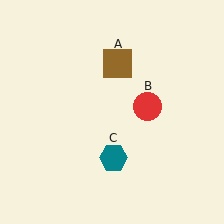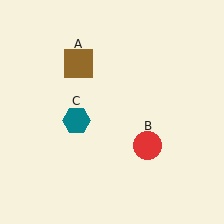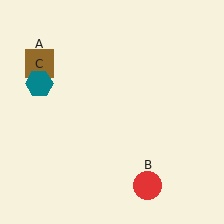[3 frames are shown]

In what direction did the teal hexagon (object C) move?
The teal hexagon (object C) moved up and to the left.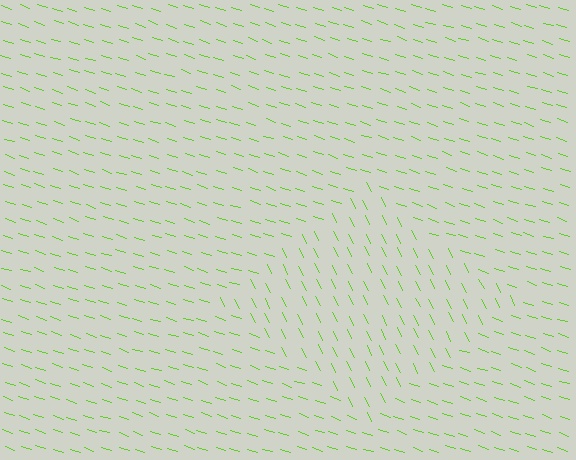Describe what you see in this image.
The image is filled with small lime line segments. A diamond region in the image has lines oriented differently from the surrounding lines, creating a visible texture boundary.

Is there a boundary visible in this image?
Yes, there is a texture boundary formed by a change in line orientation.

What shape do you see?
I see a diamond.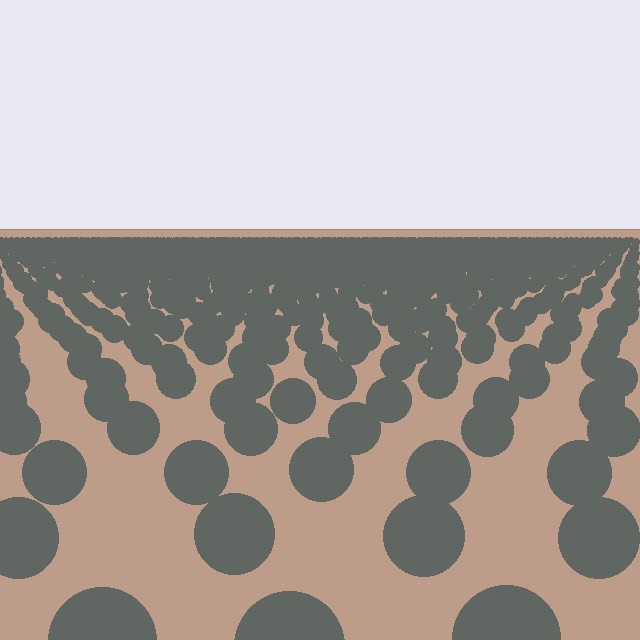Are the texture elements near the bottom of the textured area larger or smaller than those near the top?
Larger. Near the bottom, elements are closer to the viewer and appear at a bigger on-screen size.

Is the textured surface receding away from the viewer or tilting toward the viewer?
The surface is receding away from the viewer. Texture elements get smaller and denser toward the top.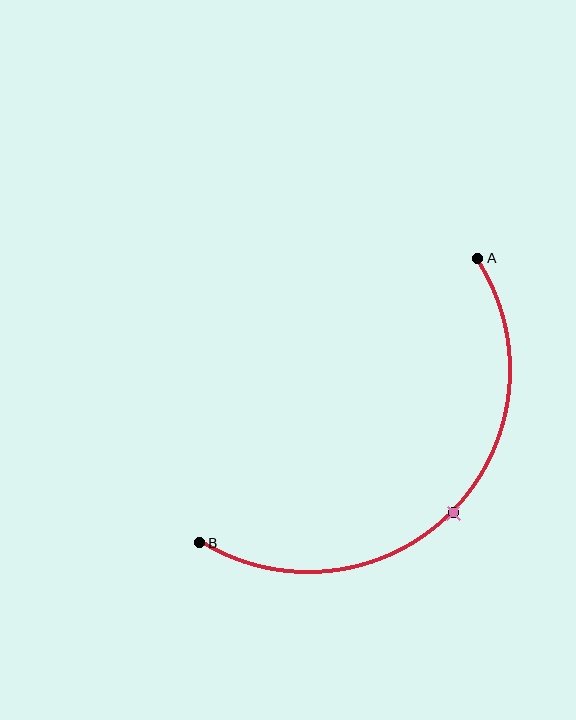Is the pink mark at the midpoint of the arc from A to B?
Yes. The pink mark lies on the arc at equal arc-length from both A and B — it is the arc midpoint.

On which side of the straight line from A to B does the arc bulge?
The arc bulges below and to the right of the straight line connecting A and B.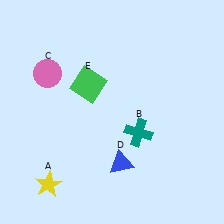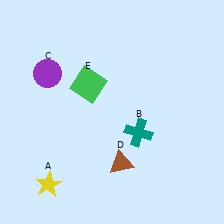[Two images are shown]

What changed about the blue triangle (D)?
In Image 1, D is blue. In Image 2, it changed to brown.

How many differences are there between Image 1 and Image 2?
There are 2 differences between the two images.